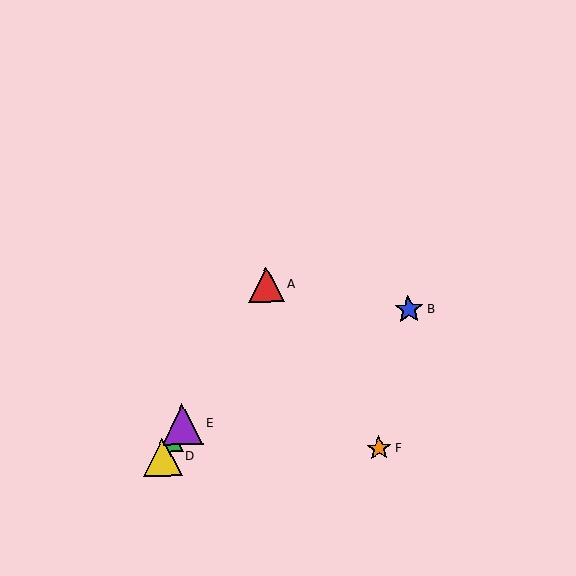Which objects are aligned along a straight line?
Objects A, C, D, E are aligned along a straight line.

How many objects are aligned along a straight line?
4 objects (A, C, D, E) are aligned along a straight line.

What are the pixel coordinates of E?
Object E is at (182, 424).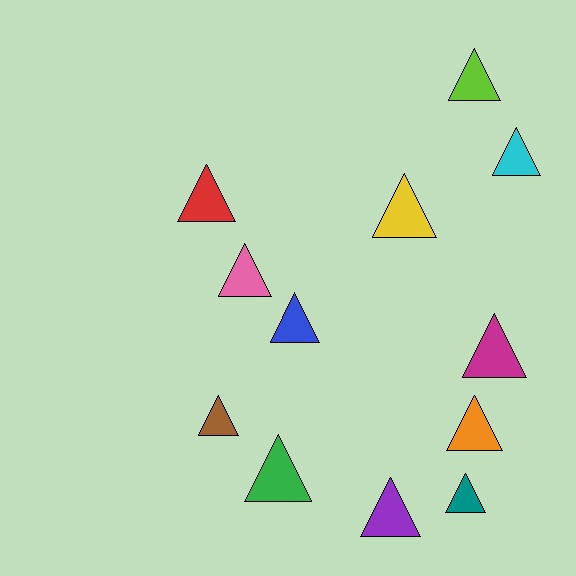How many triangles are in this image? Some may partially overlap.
There are 12 triangles.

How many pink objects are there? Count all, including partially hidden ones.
There is 1 pink object.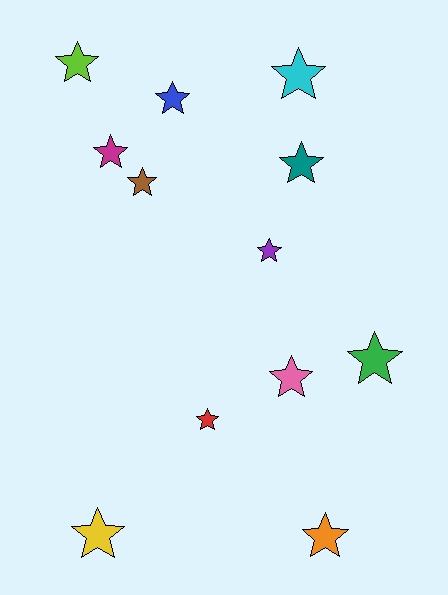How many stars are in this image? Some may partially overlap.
There are 12 stars.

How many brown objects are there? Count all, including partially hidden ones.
There is 1 brown object.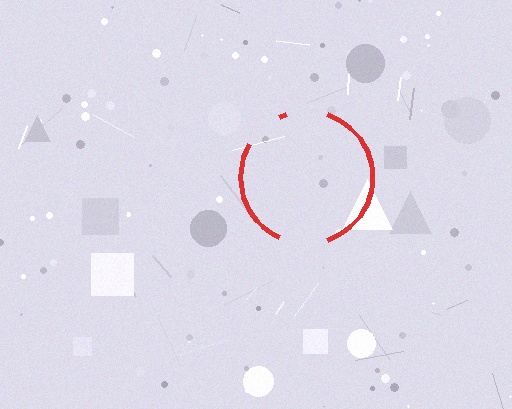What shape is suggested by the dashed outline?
The dashed outline suggests a circle.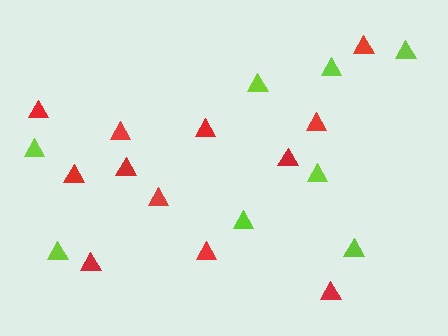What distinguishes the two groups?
There are 2 groups: one group of red triangles (12) and one group of lime triangles (8).